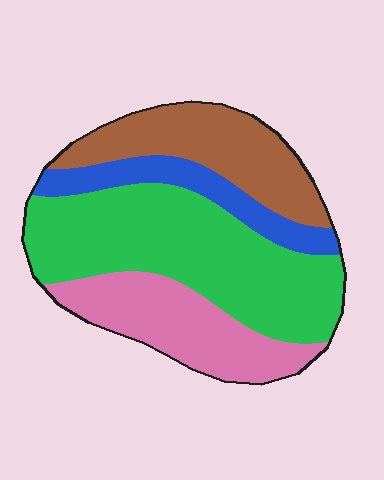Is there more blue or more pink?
Pink.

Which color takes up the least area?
Blue, at roughly 15%.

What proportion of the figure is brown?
Brown covers 22% of the figure.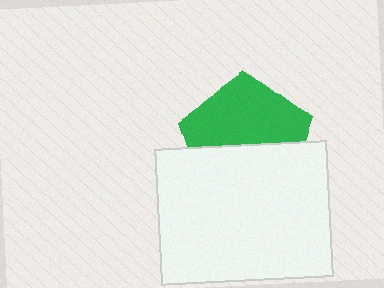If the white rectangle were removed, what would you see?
You would see the complete green pentagon.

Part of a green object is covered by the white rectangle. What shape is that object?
It is a pentagon.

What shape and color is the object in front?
The object in front is a white rectangle.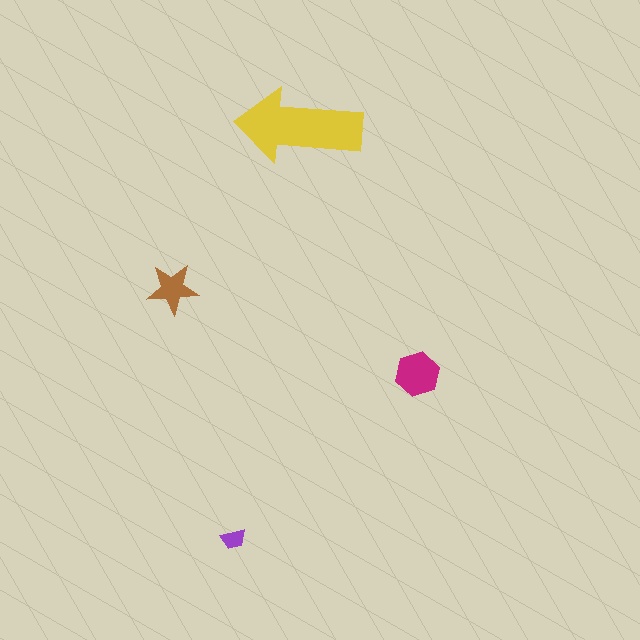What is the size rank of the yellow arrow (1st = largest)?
1st.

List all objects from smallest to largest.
The purple trapezoid, the brown star, the magenta hexagon, the yellow arrow.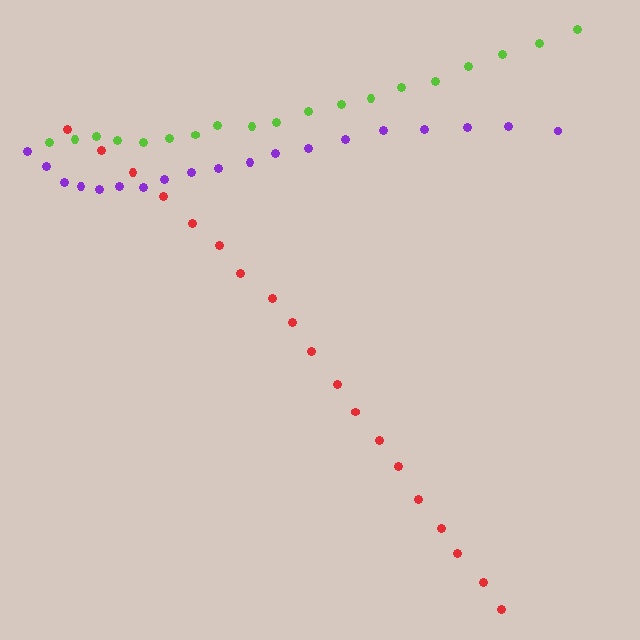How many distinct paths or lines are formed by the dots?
There are 3 distinct paths.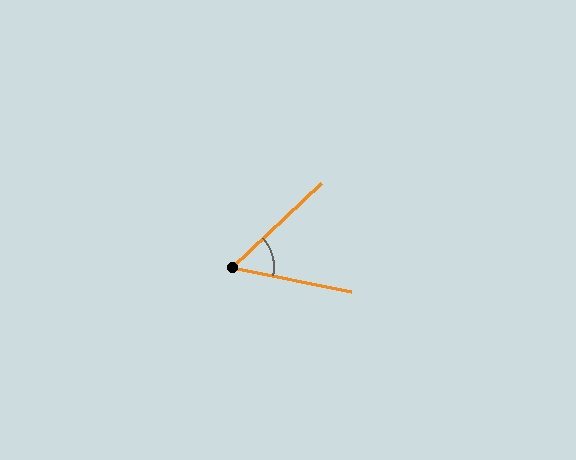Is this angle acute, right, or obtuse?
It is acute.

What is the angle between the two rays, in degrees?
Approximately 55 degrees.